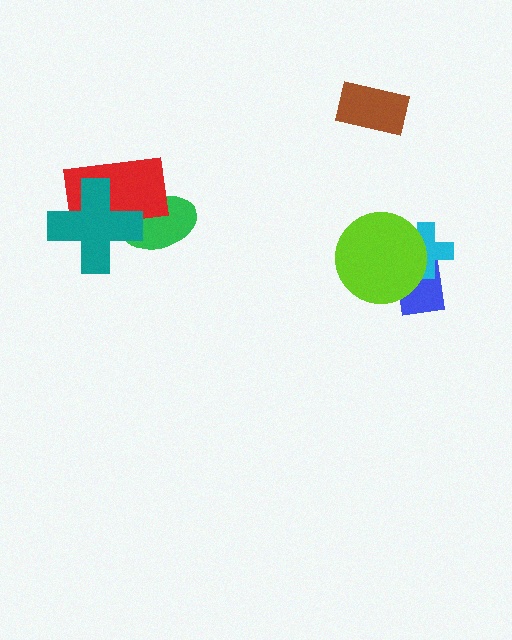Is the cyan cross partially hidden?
Yes, it is partially covered by another shape.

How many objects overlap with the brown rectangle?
0 objects overlap with the brown rectangle.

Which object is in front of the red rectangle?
The teal cross is in front of the red rectangle.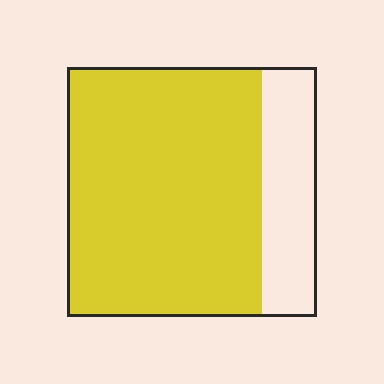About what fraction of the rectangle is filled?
About four fifths (4/5).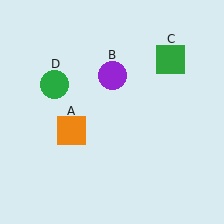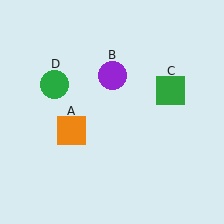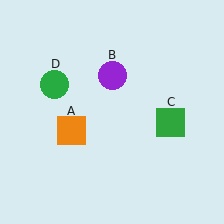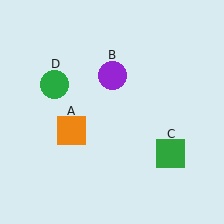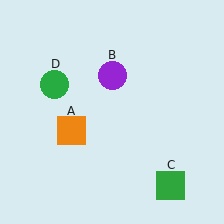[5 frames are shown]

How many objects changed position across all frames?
1 object changed position: green square (object C).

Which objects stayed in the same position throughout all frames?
Orange square (object A) and purple circle (object B) and green circle (object D) remained stationary.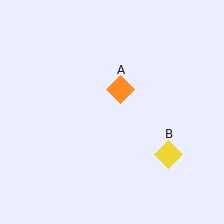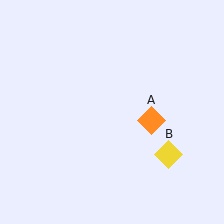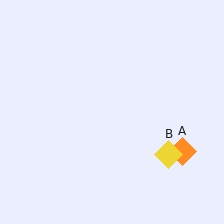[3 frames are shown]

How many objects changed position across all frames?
1 object changed position: orange diamond (object A).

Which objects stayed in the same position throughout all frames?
Yellow diamond (object B) remained stationary.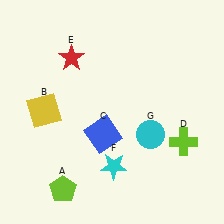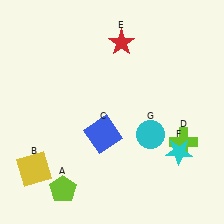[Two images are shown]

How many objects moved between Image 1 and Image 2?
3 objects moved between the two images.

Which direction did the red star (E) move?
The red star (E) moved right.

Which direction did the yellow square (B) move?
The yellow square (B) moved down.